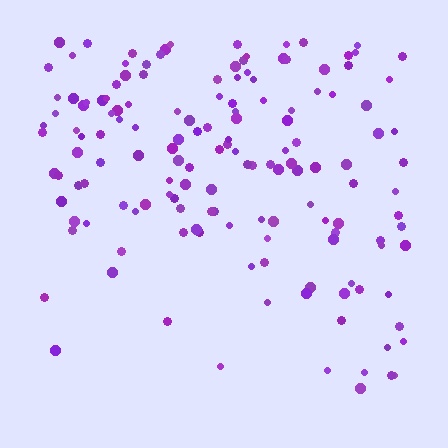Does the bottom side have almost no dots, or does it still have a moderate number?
Still a moderate number, just noticeably fewer than the top.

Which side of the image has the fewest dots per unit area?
The bottom.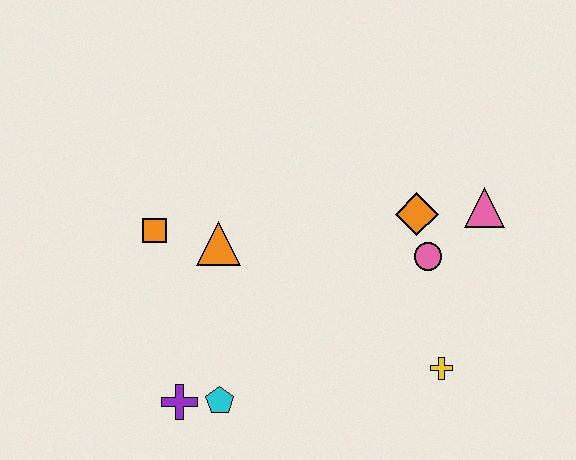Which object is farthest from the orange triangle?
The pink triangle is farthest from the orange triangle.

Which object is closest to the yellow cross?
The pink circle is closest to the yellow cross.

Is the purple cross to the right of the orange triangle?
No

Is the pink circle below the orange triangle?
Yes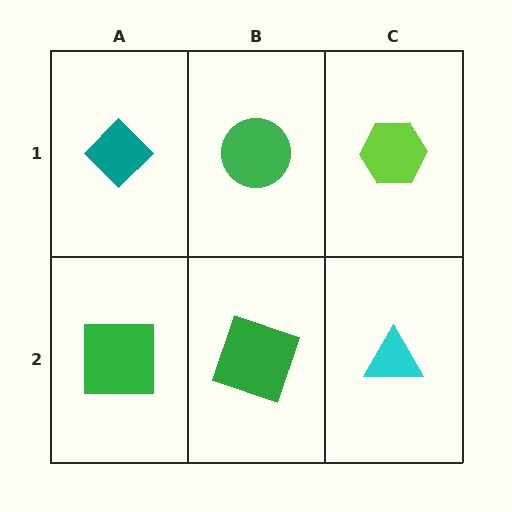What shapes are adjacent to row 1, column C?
A cyan triangle (row 2, column C), a green circle (row 1, column B).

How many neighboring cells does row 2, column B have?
3.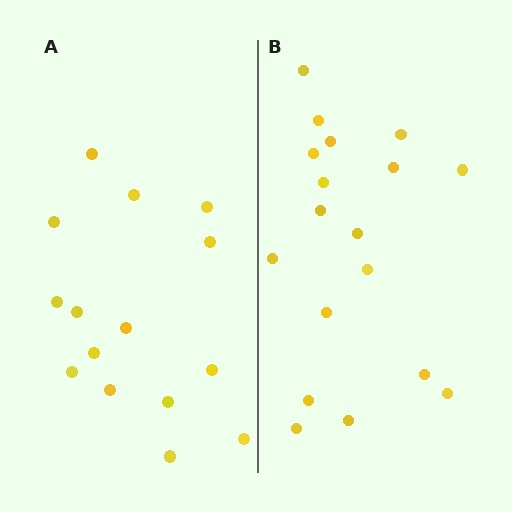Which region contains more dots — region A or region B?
Region B (the right region) has more dots.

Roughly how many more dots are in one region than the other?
Region B has just a few more — roughly 2 or 3 more dots than region A.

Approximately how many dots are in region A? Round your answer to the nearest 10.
About 20 dots. (The exact count is 15, which rounds to 20.)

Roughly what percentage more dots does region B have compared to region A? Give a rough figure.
About 20% more.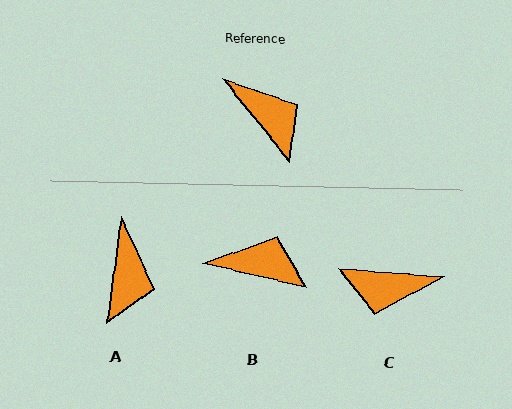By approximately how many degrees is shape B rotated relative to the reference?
Approximately 38 degrees counter-clockwise.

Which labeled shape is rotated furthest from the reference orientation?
C, about 133 degrees away.